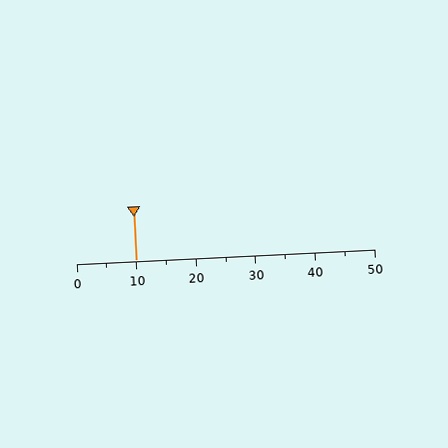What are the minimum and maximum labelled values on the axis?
The axis runs from 0 to 50.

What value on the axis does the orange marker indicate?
The marker indicates approximately 10.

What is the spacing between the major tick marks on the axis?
The major ticks are spaced 10 apart.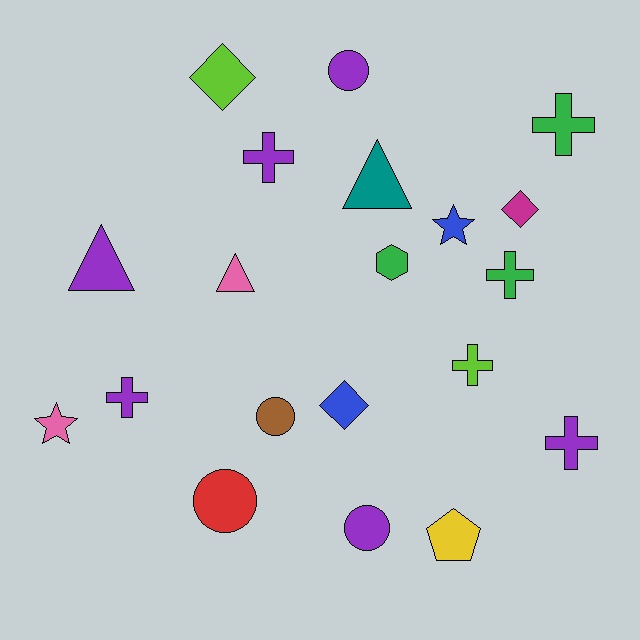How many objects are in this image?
There are 20 objects.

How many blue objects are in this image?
There are 2 blue objects.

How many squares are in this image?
There are no squares.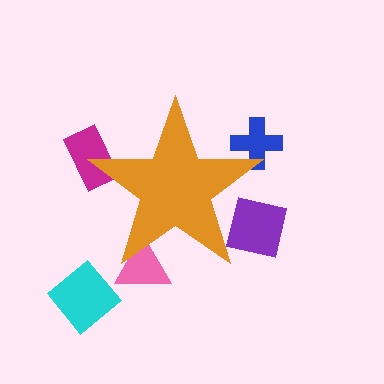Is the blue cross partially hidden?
Yes, the blue cross is partially hidden behind the orange star.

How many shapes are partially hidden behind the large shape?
4 shapes are partially hidden.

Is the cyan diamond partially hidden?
No, the cyan diamond is fully visible.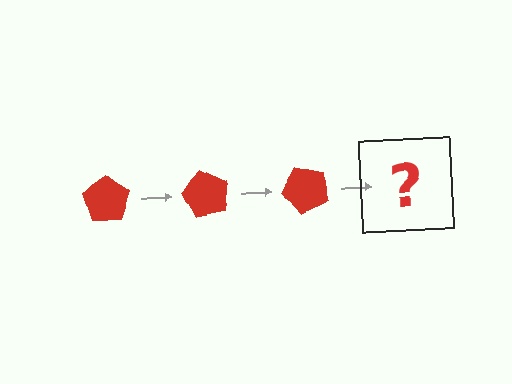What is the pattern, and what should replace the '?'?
The pattern is that the pentagon rotates 60 degrees each step. The '?' should be a red pentagon rotated 180 degrees.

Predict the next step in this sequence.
The next step is a red pentagon rotated 180 degrees.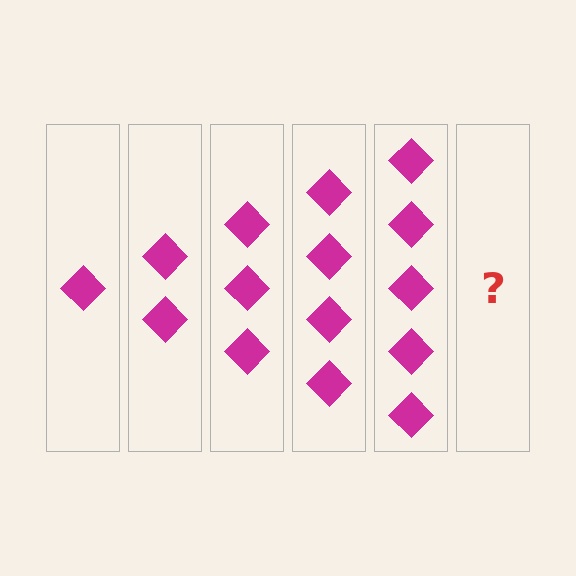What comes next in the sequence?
The next element should be 6 diamonds.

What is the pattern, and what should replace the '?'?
The pattern is that each step adds one more diamond. The '?' should be 6 diamonds.